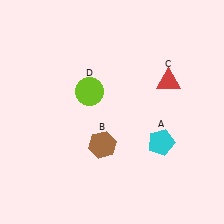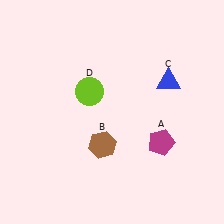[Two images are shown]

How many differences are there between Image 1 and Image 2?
There are 2 differences between the two images.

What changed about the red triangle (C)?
In Image 1, C is red. In Image 2, it changed to blue.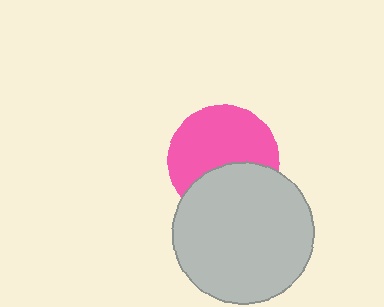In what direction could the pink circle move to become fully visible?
The pink circle could move up. That would shift it out from behind the light gray circle entirely.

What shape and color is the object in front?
The object in front is a light gray circle.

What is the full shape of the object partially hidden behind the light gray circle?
The partially hidden object is a pink circle.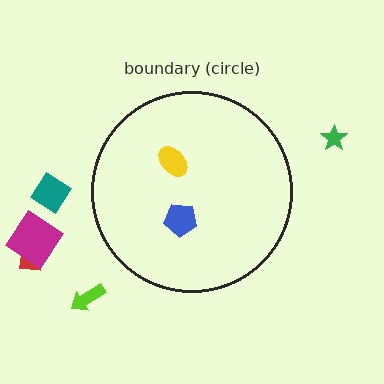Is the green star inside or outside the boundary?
Outside.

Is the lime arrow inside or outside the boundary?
Outside.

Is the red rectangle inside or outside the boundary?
Outside.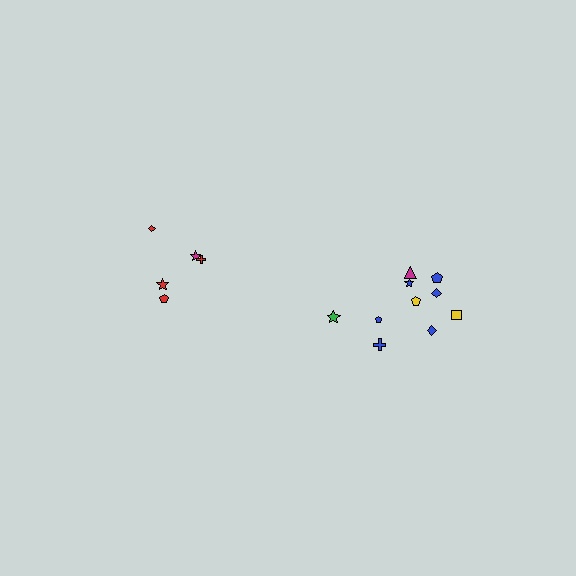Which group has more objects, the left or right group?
The right group.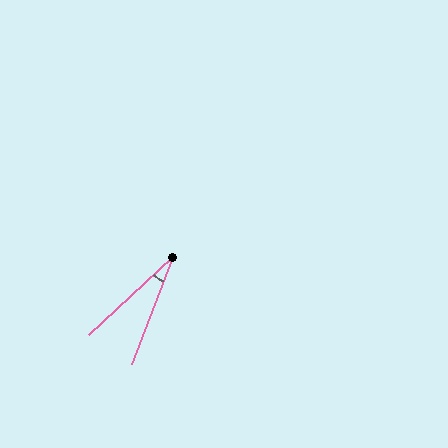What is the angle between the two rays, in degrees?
Approximately 26 degrees.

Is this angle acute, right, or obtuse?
It is acute.